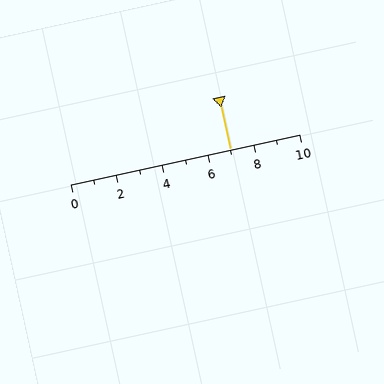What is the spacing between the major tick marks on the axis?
The major ticks are spaced 2 apart.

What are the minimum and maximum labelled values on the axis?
The axis runs from 0 to 10.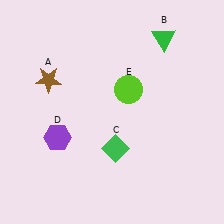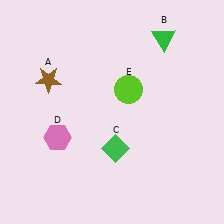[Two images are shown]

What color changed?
The hexagon (D) changed from purple in Image 1 to pink in Image 2.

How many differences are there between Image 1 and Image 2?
There is 1 difference between the two images.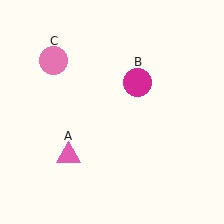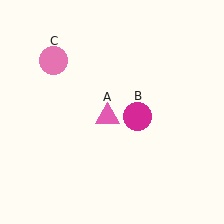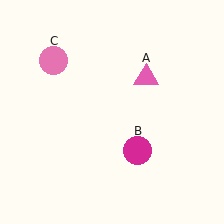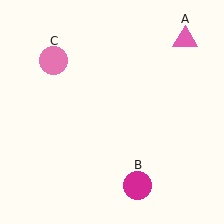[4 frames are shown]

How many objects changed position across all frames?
2 objects changed position: pink triangle (object A), magenta circle (object B).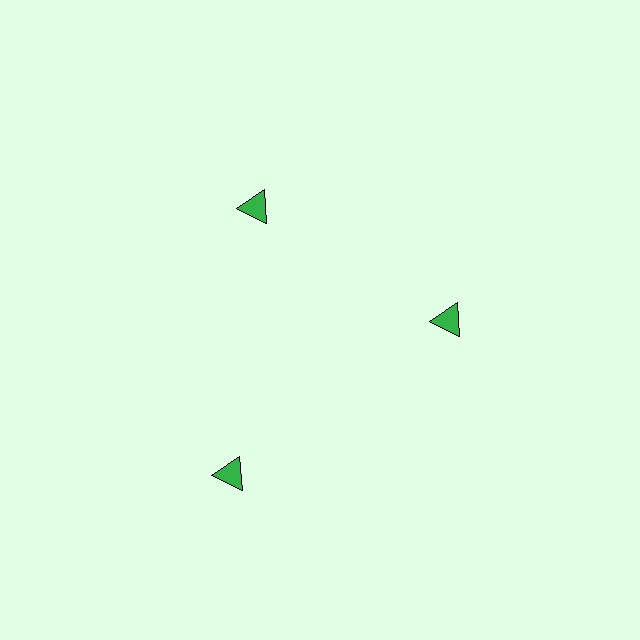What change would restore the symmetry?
The symmetry would be restored by moving it inward, back onto the ring so that all 3 triangles sit at equal angles and equal distance from the center.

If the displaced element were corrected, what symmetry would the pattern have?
It would have 3-fold rotational symmetry — the pattern would map onto itself every 120 degrees.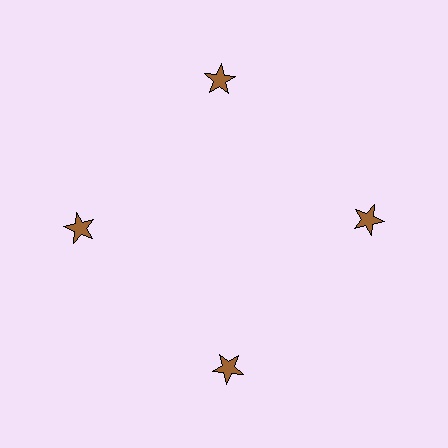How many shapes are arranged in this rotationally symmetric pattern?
There are 4 shapes, arranged in 4 groups of 1.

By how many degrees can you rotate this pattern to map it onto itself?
The pattern maps onto itself every 90 degrees of rotation.